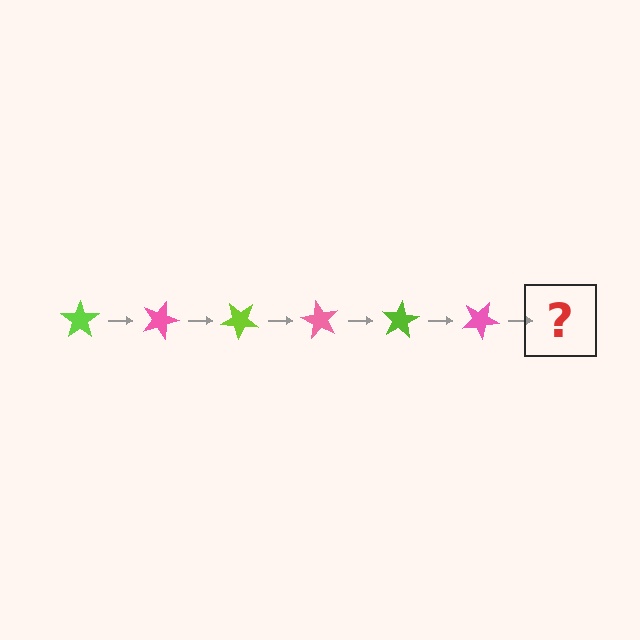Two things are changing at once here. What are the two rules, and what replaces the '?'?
The two rules are that it rotates 20 degrees each step and the color cycles through lime and pink. The '?' should be a lime star, rotated 120 degrees from the start.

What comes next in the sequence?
The next element should be a lime star, rotated 120 degrees from the start.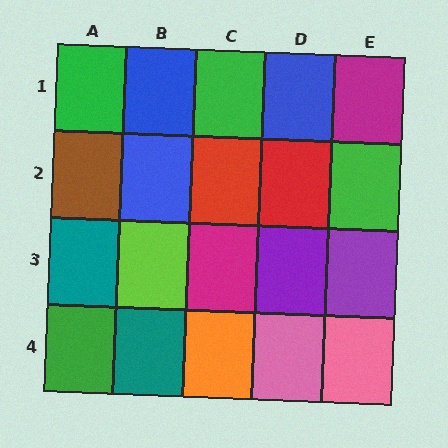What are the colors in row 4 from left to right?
Green, teal, orange, pink, pink.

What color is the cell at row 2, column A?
Brown.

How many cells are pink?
2 cells are pink.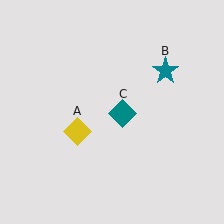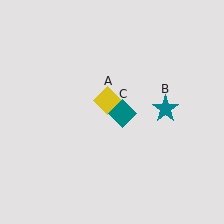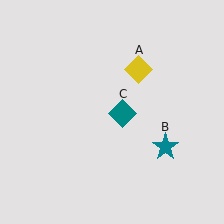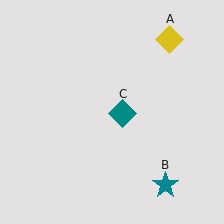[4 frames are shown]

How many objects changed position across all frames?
2 objects changed position: yellow diamond (object A), teal star (object B).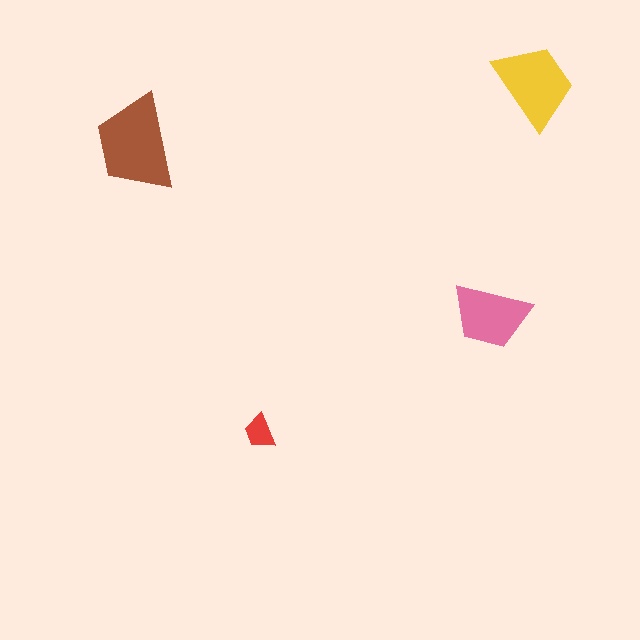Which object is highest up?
The yellow trapezoid is topmost.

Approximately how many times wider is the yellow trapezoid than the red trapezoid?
About 2.5 times wider.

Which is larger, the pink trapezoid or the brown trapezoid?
The brown one.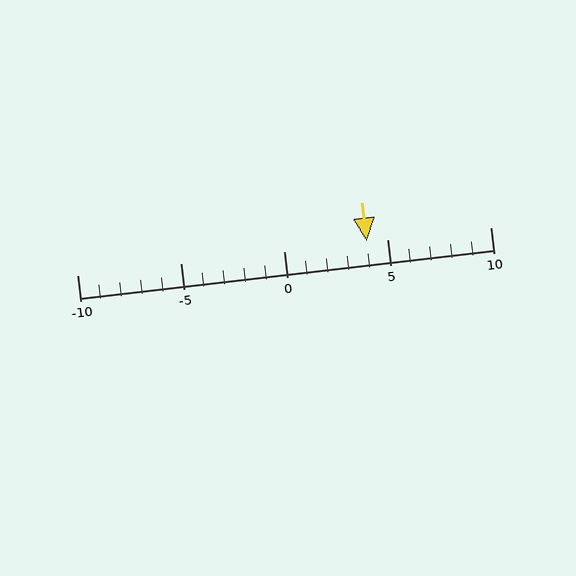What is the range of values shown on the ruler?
The ruler shows values from -10 to 10.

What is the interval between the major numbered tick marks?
The major tick marks are spaced 5 units apart.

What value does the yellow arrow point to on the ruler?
The yellow arrow points to approximately 4.